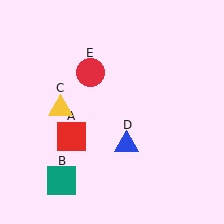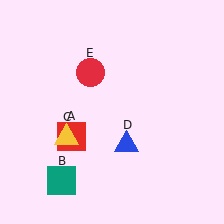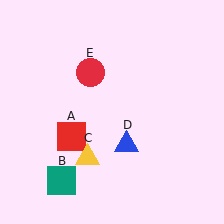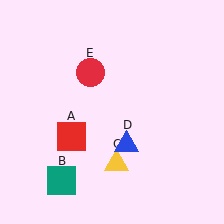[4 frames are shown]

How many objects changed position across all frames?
1 object changed position: yellow triangle (object C).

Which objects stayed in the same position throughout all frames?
Red square (object A) and teal square (object B) and blue triangle (object D) and red circle (object E) remained stationary.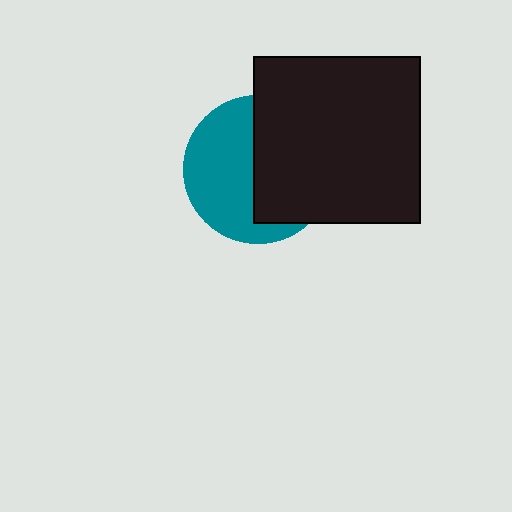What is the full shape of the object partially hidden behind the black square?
The partially hidden object is a teal circle.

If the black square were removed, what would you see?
You would see the complete teal circle.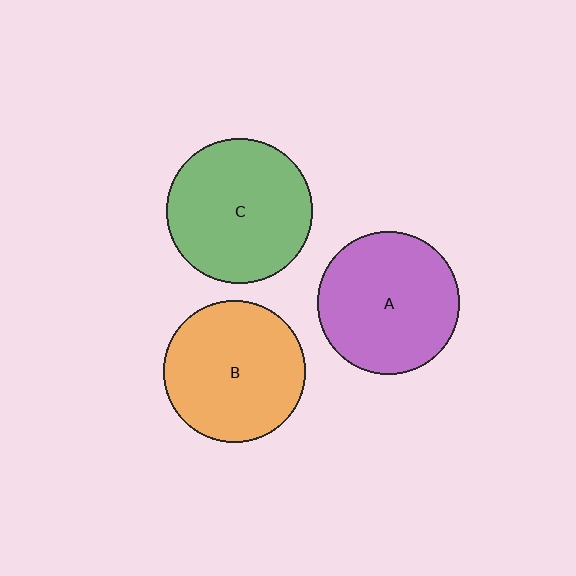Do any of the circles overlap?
No, none of the circles overlap.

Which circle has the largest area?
Circle C (green).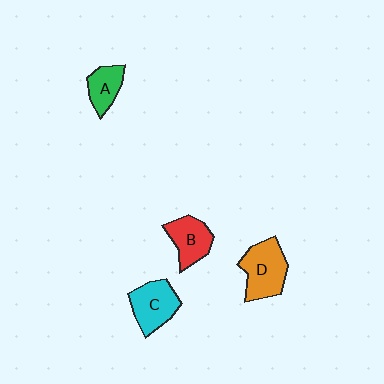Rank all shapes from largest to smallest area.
From largest to smallest: D (orange), C (cyan), B (red), A (green).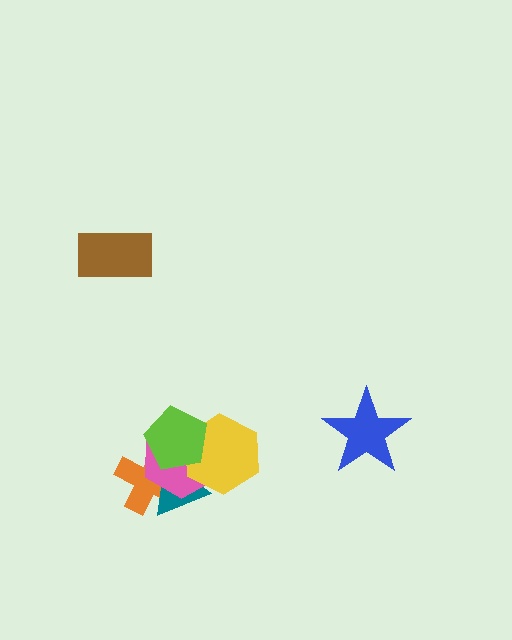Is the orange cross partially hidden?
Yes, it is partially covered by another shape.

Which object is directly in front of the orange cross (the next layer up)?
The teal triangle is directly in front of the orange cross.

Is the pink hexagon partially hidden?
Yes, it is partially covered by another shape.